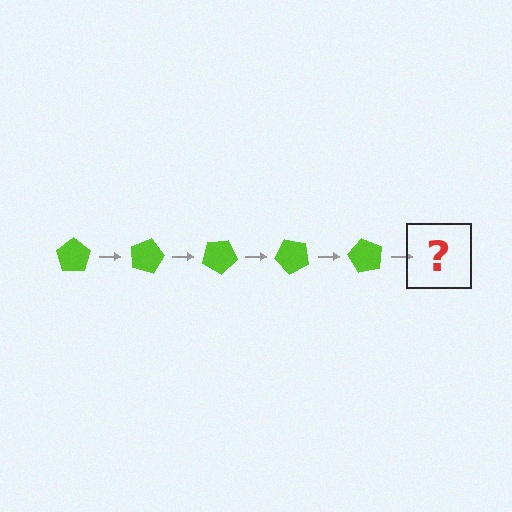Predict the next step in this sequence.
The next step is a lime pentagon rotated 75 degrees.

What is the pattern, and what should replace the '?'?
The pattern is that the pentagon rotates 15 degrees each step. The '?' should be a lime pentagon rotated 75 degrees.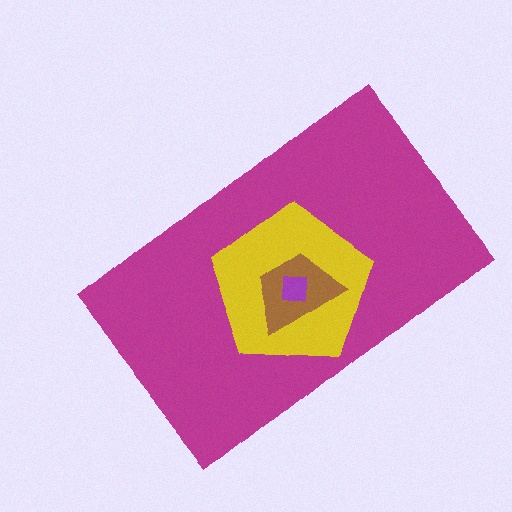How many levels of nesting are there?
4.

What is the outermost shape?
The magenta rectangle.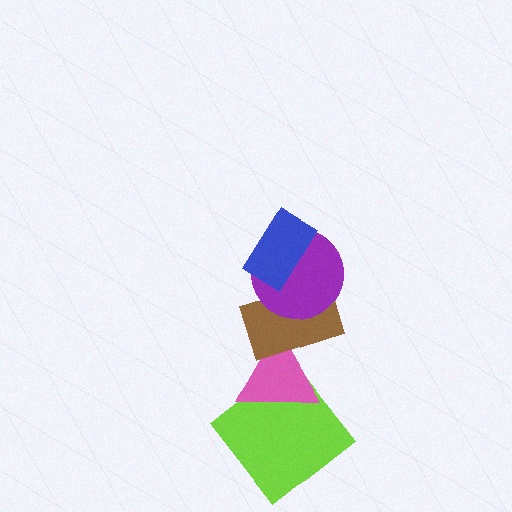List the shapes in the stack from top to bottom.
From top to bottom: the blue rectangle, the purple circle, the brown rectangle, the pink triangle, the lime diamond.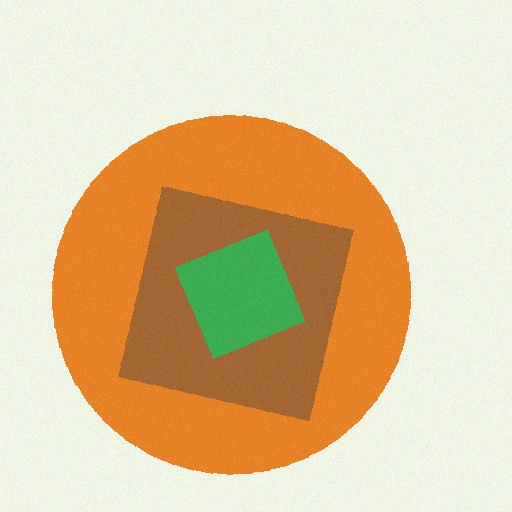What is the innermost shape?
The green diamond.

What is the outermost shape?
The orange circle.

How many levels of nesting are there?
3.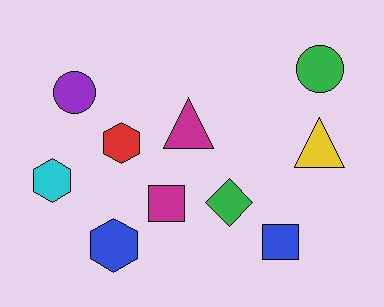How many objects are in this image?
There are 10 objects.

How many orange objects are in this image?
There are no orange objects.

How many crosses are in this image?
There are no crosses.